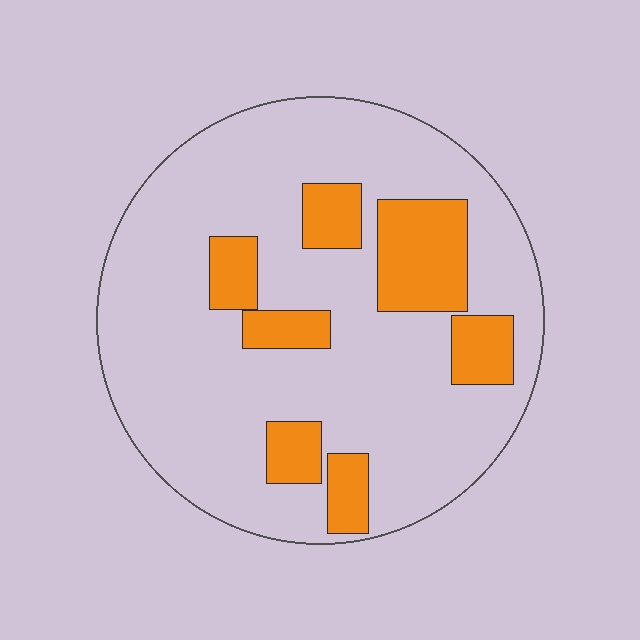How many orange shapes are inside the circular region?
7.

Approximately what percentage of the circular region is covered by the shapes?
Approximately 20%.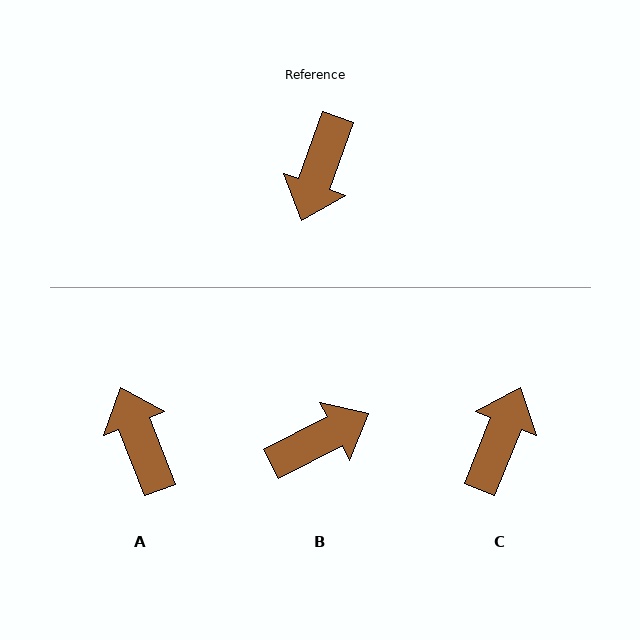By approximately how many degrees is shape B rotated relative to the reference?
Approximately 137 degrees counter-clockwise.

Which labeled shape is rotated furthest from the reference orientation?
C, about 178 degrees away.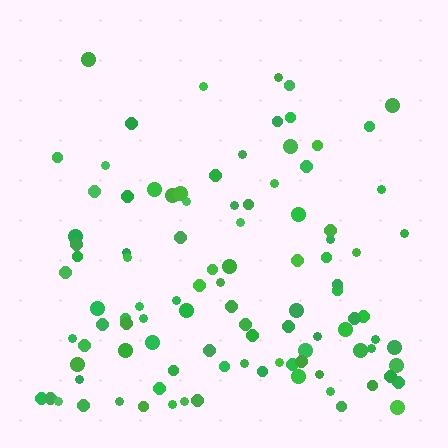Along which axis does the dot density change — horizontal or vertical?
Vertical.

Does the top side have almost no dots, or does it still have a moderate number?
Still a moderate number, just noticeably fewer than the bottom.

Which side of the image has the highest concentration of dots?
The bottom.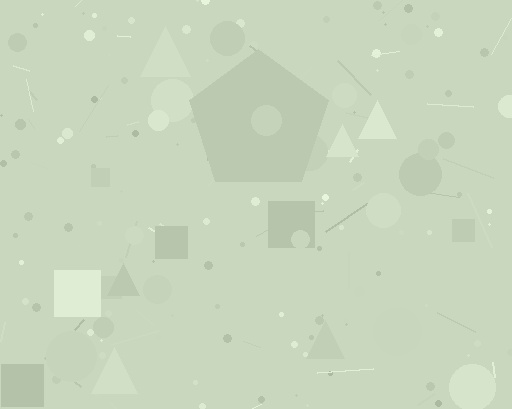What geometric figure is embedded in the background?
A pentagon is embedded in the background.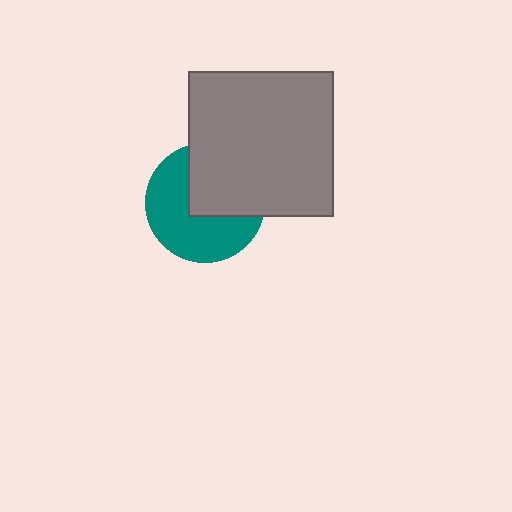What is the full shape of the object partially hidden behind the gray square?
The partially hidden object is a teal circle.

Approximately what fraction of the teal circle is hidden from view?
Roughly 44% of the teal circle is hidden behind the gray square.